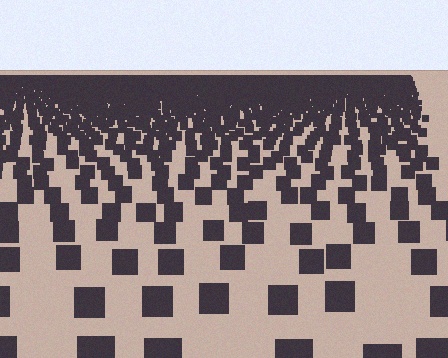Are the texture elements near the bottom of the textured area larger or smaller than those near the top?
Larger. Near the bottom, elements are closer to the viewer and appear at a bigger on-screen size.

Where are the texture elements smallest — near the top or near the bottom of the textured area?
Near the top.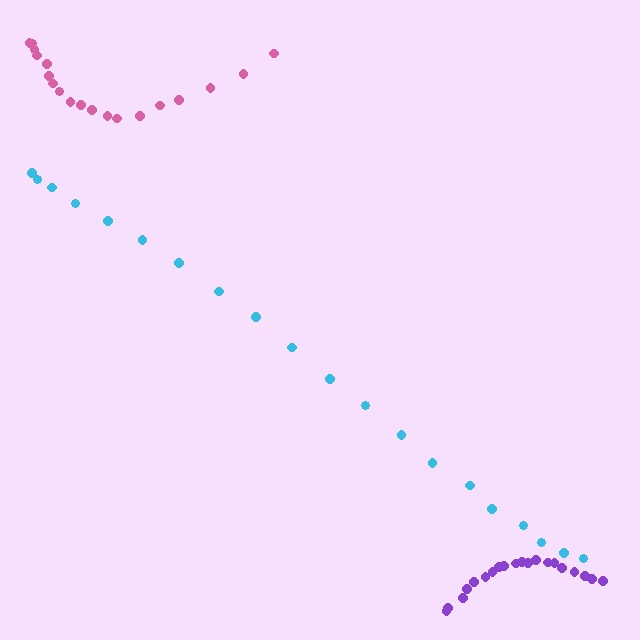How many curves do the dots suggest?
There are 3 distinct paths.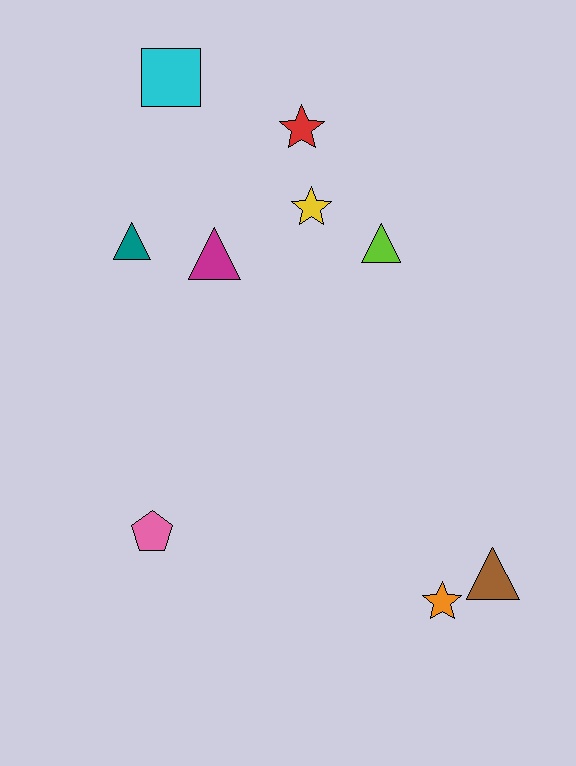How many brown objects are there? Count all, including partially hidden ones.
There is 1 brown object.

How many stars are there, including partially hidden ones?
There are 3 stars.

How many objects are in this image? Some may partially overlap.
There are 9 objects.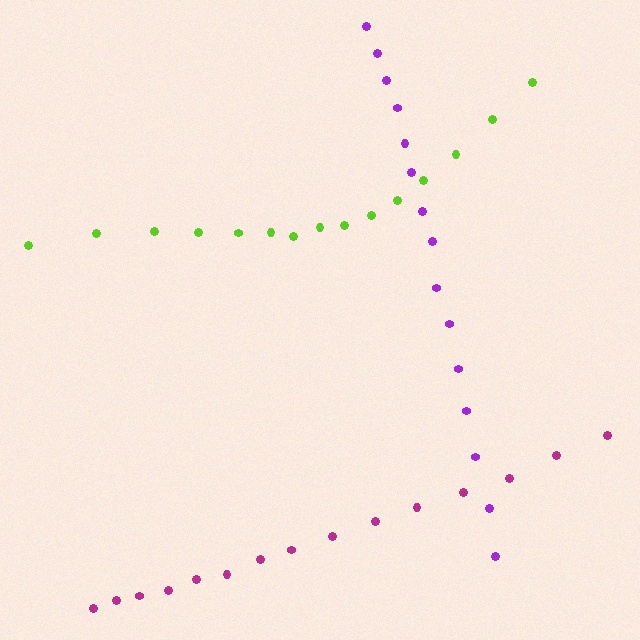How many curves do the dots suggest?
There are 3 distinct paths.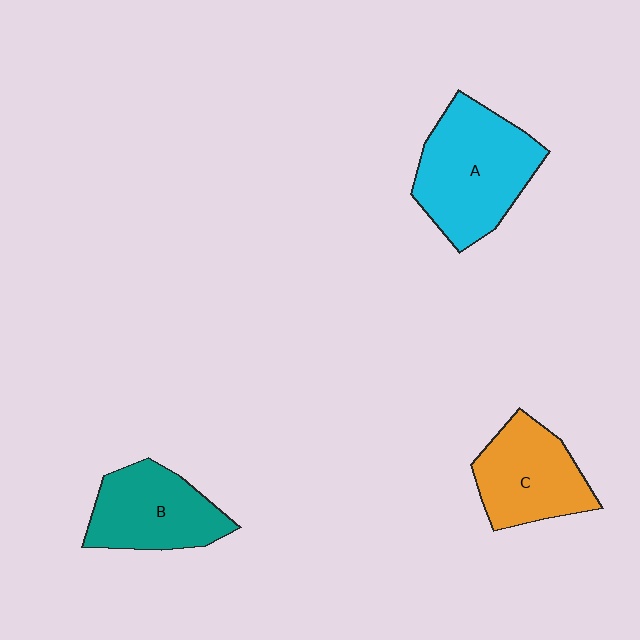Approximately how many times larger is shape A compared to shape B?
Approximately 1.3 times.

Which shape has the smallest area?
Shape C (orange).